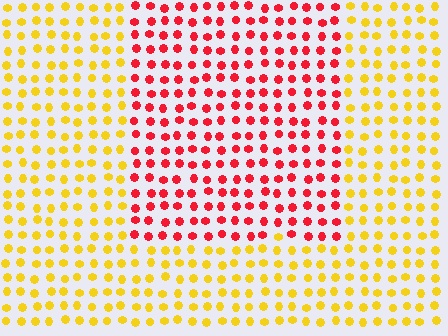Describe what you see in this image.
The image is filled with small yellow elements in a uniform arrangement. A rectangle-shaped region is visible where the elements are tinted to a slightly different hue, forming a subtle color boundary.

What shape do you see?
I see a rectangle.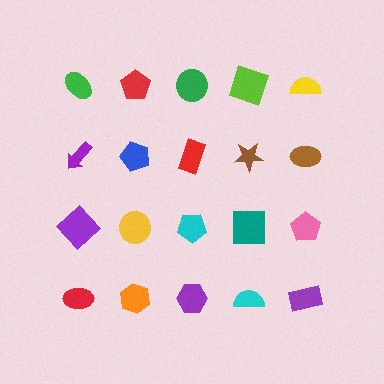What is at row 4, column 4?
A cyan semicircle.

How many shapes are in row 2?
5 shapes.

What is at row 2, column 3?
A red rectangle.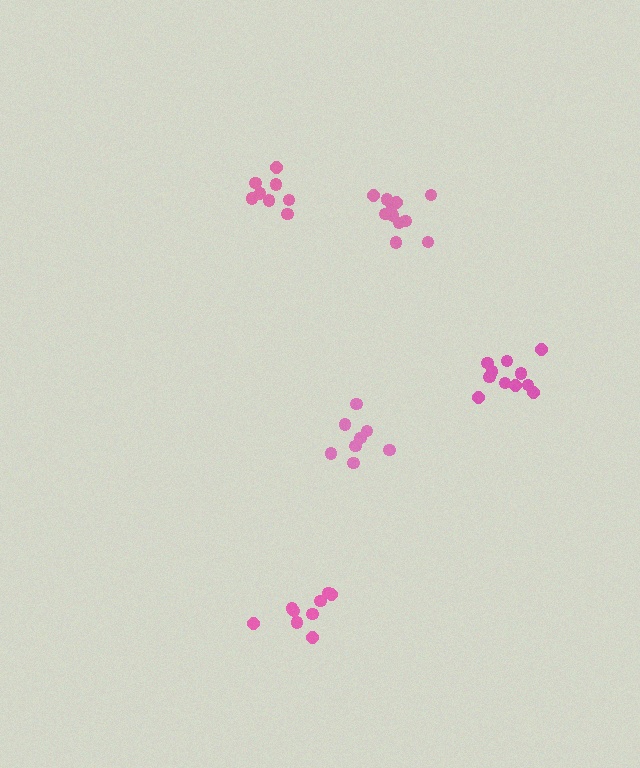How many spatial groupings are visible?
There are 5 spatial groupings.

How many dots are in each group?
Group 1: 8 dots, Group 2: 8 dots, Group 3: 9 dots, Group 4: 11 dots, Group 5: 12 dots (48 total).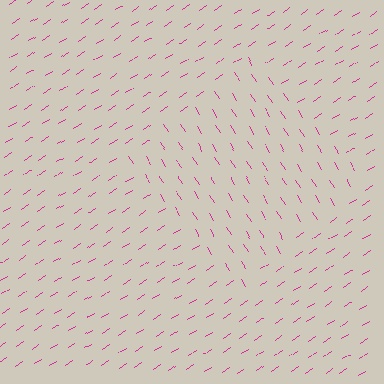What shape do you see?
I see a diamond.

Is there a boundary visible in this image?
Yes, there is a texture boundary formed by a change in line orientation.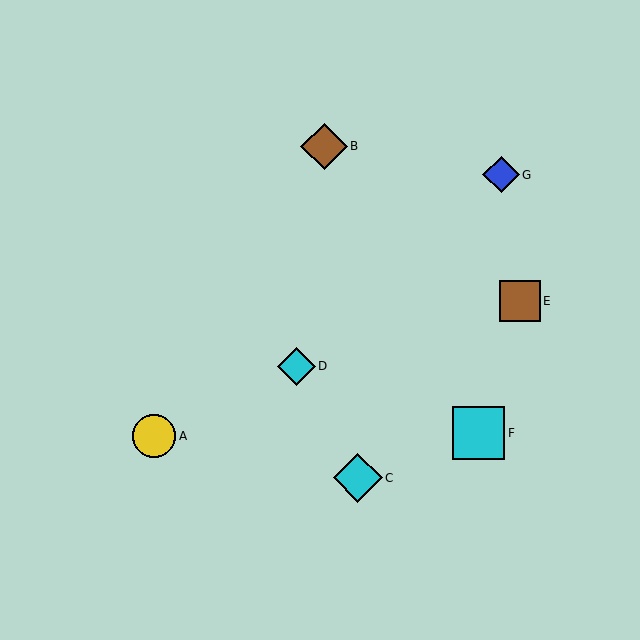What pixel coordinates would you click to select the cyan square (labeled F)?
Click at (478, 433) to select the cyan square F.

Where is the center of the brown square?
The center of the brown square is at (520, 301).